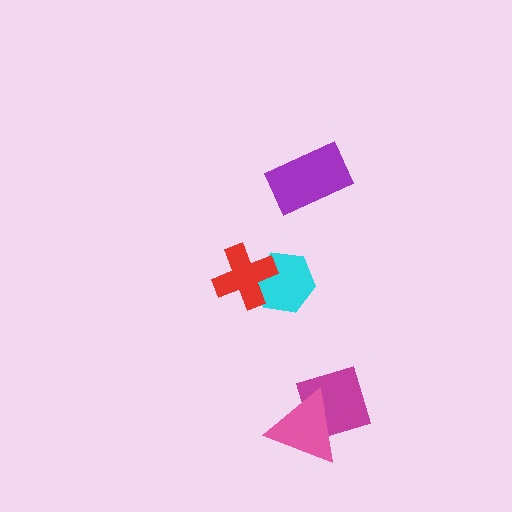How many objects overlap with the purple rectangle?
0 objects overlap with the purple rectangle.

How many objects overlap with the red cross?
1 object overlaps with the red cross.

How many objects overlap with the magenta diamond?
1 object overlaps with the magenta diamond.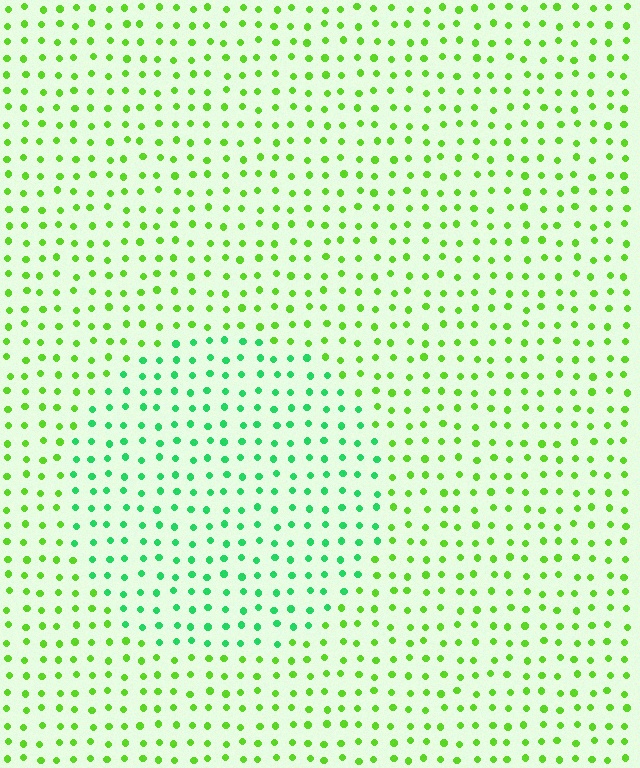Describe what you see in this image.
The image is filled with small lime elements in a uniform arrangement. A circle-shaped region is visible where the elements are tinted to a slightly different hue, forming a subtle color boundary.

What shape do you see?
I see a circle.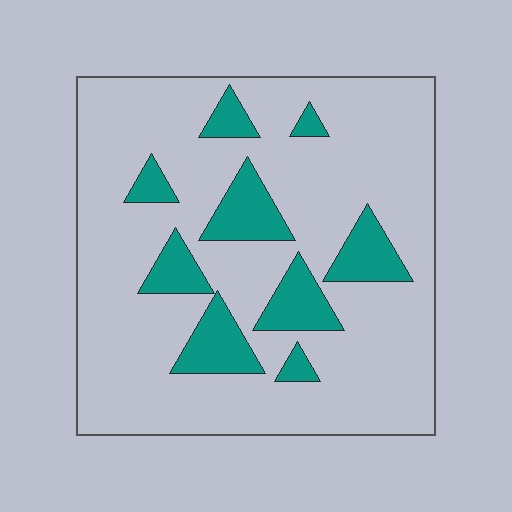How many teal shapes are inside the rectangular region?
9.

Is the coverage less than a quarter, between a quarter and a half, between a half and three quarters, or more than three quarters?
Less than a quarter.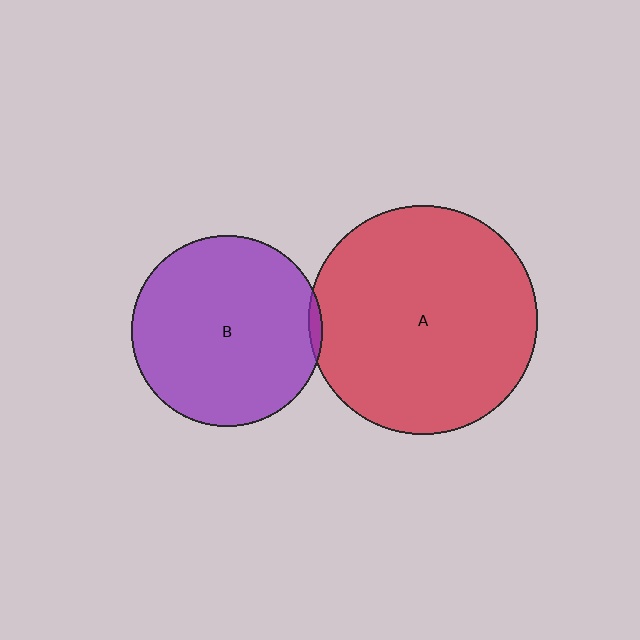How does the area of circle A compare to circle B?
Approximately 1.4 times.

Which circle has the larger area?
Circle A (red).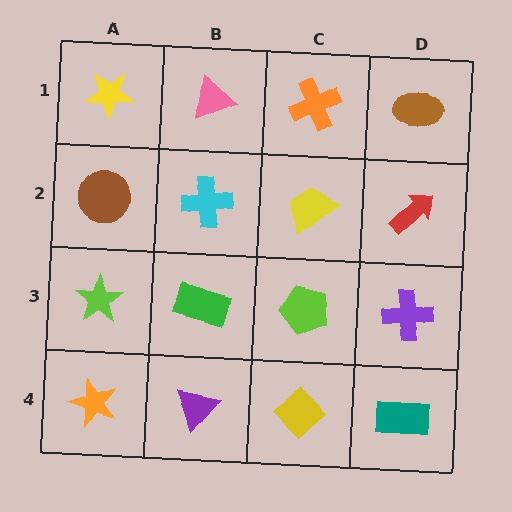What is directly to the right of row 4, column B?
A yellow diamond.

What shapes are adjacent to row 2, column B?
A pink triangle (row 1, column B), a green rectangle (row 3, column B), a brown circle (row 2, column A), a yellow trapezoid (row 2, column C).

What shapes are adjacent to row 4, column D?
A purple cross (row 3, column D), a yellow diamond (row 4, column C).